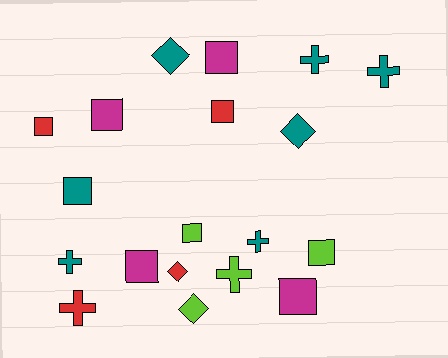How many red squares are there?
There are 2 red squares.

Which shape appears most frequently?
Square, with 9 objects.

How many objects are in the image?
There are 19 objects.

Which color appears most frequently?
Teal, with 7 objects.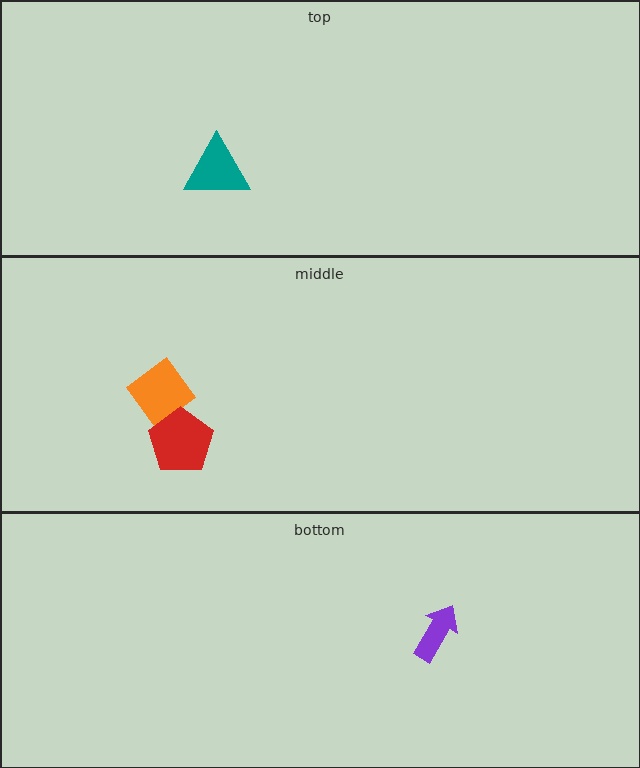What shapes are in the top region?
The teal triangle.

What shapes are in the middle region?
The orange diamond, the red pentagon.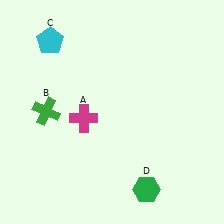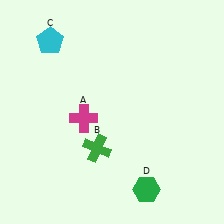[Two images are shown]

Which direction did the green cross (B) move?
The green cross (B) moved right.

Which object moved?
The green cross (B) moved right.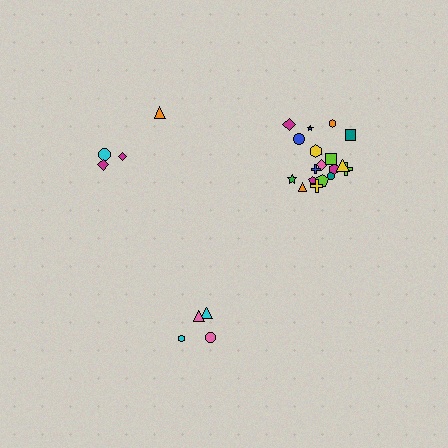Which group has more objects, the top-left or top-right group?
The top-right group.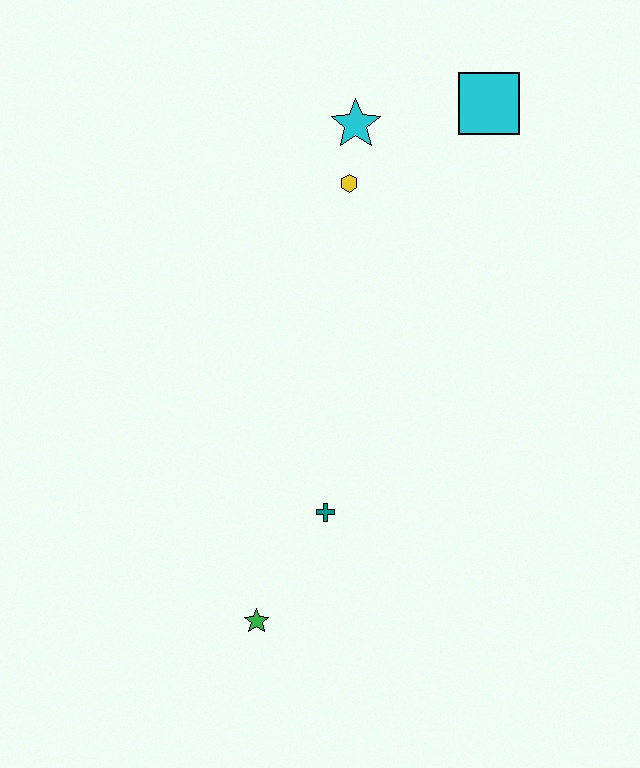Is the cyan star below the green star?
No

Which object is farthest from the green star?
The cyan square is farthest from the green star.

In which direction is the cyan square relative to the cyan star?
The cyan square is to the right of the cyan star.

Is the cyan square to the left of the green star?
No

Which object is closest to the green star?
The teal cross is closest to the green star.